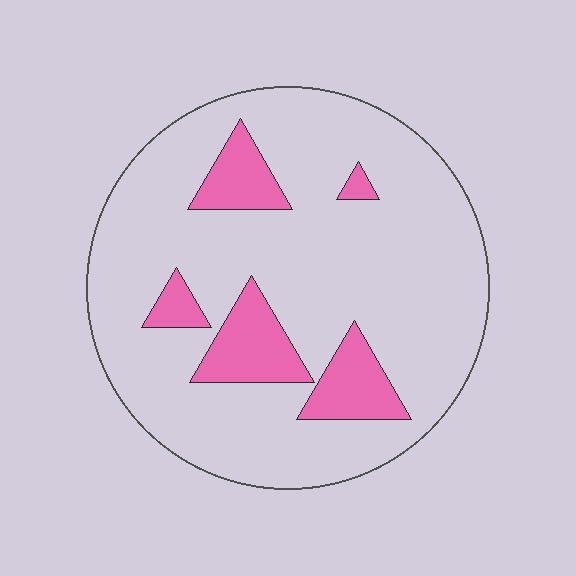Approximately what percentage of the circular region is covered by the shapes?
Approximately 15%.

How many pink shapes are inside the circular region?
5.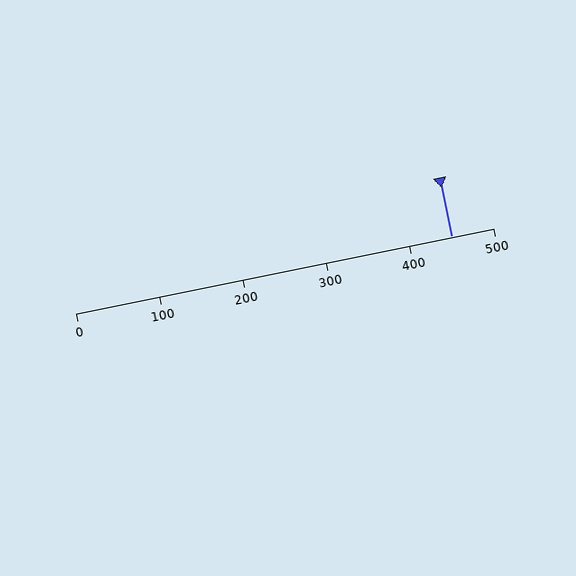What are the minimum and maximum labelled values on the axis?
The axis runs from 0 to 500.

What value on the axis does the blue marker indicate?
The marker indicates approximately 450.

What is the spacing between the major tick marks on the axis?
The major ticks are spaced 100 apart.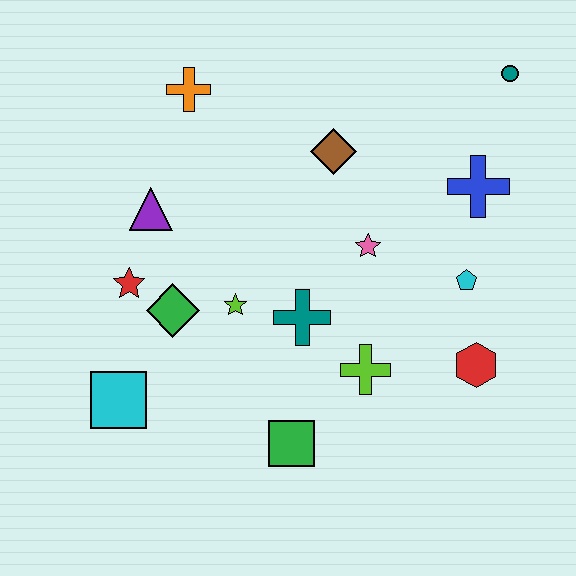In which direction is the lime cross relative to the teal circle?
The lime cross is below the teal circle.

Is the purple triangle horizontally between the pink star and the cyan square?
Yes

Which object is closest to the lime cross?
The teal cross is closest to the lime cross.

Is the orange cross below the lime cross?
No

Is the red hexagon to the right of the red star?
Yes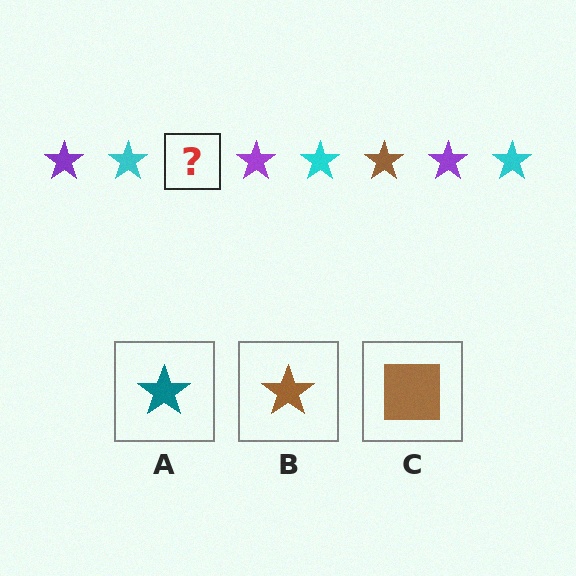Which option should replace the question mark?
Option B.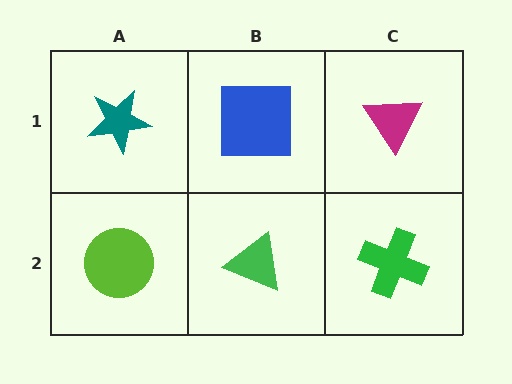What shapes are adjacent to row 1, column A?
A lime circle (row 2, column A), a blue square (row 1, column B).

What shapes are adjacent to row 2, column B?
A blue square (row 1, column B), a lime circle (row 2, column A), a green cross (row 2, column C).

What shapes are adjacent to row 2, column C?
A magenta triangle (row 1, column C), a green triangle (row 2, column B).